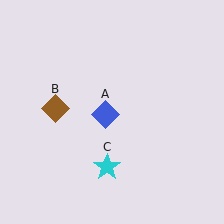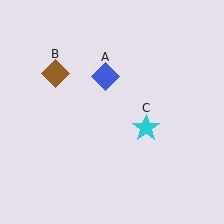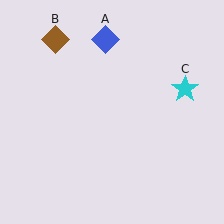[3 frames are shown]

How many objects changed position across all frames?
3 objects changed position: blue diamond (object A), brown diamond (object B), cyan star (object C).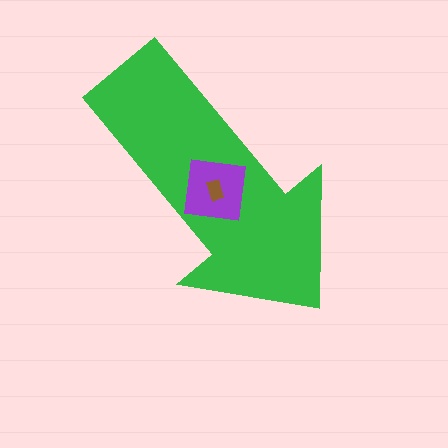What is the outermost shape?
The green arrow.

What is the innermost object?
The brown rectangle.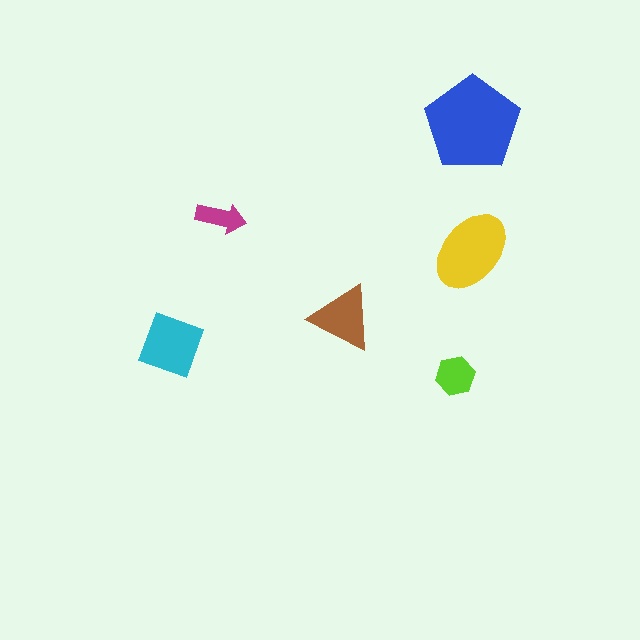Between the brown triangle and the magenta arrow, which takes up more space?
The brown triangle.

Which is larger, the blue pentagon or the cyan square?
The blue pentagon.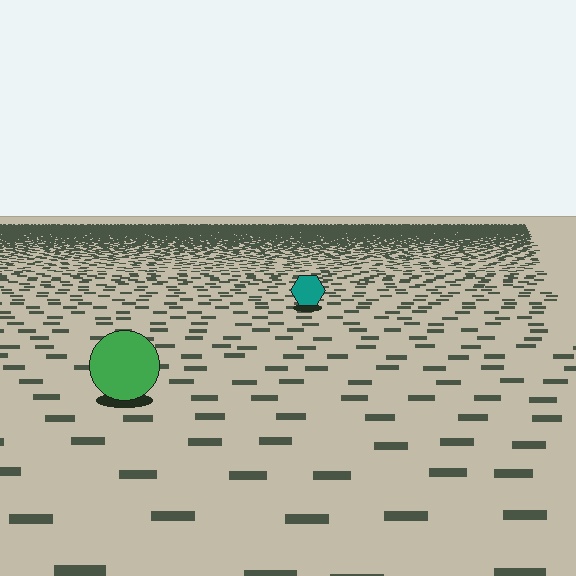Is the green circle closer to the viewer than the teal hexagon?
Yes. The green circle is closer — you can tell from the texture gradient: the ground texture is coarser near it.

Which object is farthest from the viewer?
The teal hexagon is farthest from the viewer. It appears smaller and the ground texture around it is denser.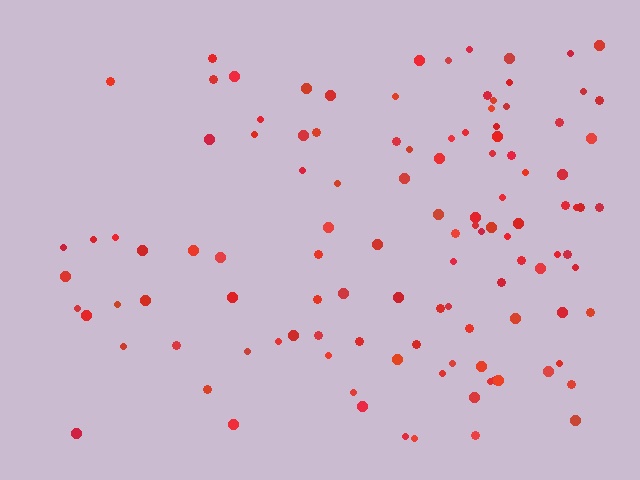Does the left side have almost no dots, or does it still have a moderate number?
Still a moderate number, just noticeably fewer than the right.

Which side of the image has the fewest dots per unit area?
The left.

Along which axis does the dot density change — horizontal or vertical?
Horizontal.